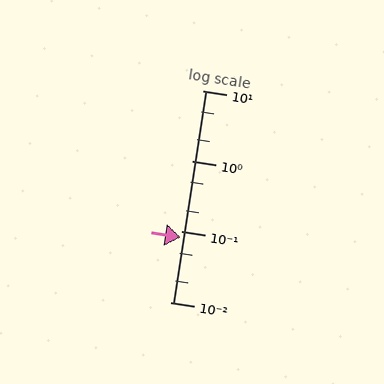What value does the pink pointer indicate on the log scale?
The pointer indicates approximately 0.084.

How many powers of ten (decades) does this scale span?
The scale spans 3 decades, from 0.01 to 10.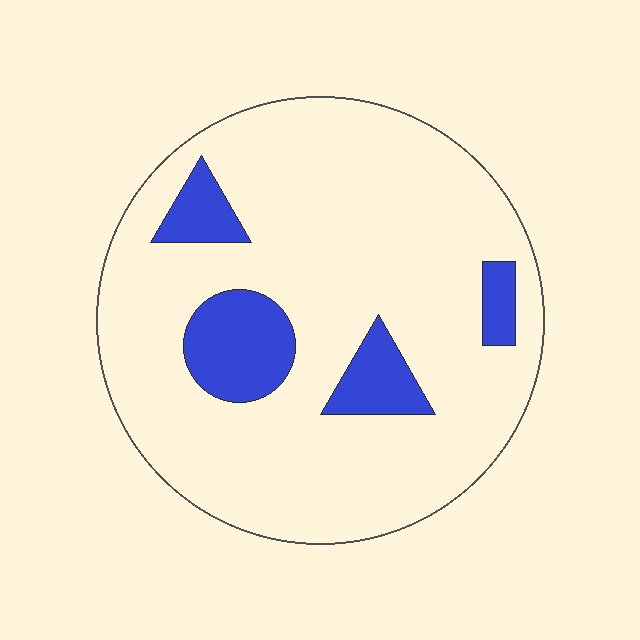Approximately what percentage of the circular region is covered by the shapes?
Approximately 15%.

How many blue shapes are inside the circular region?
4.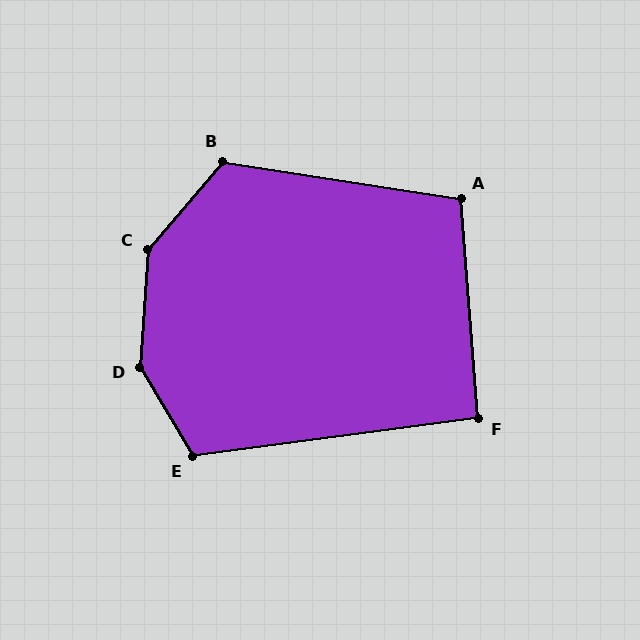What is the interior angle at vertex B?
Approximately 121 degrees (obtuse).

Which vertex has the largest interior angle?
D, at approximately 145 degrees.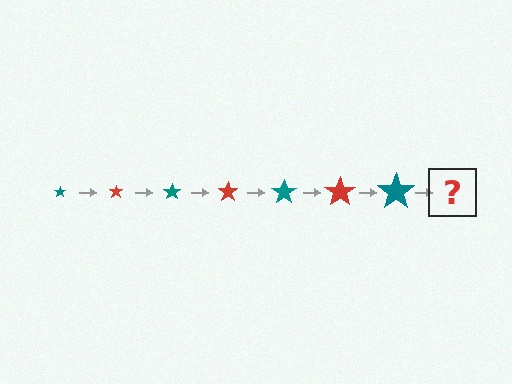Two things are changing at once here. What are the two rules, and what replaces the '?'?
The two rules are that the star grows larger each step and the color cycles through teal and red. The '?' should be a red star, larger than the previous one.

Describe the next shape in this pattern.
It should be a red star, larger than the previous one.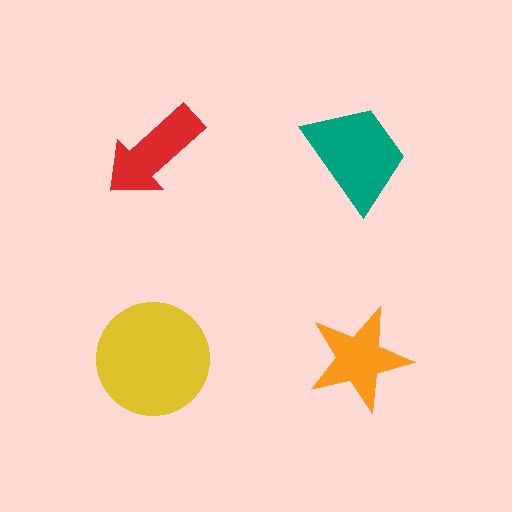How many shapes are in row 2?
2 shapes.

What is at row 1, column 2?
A teal trapezoid.